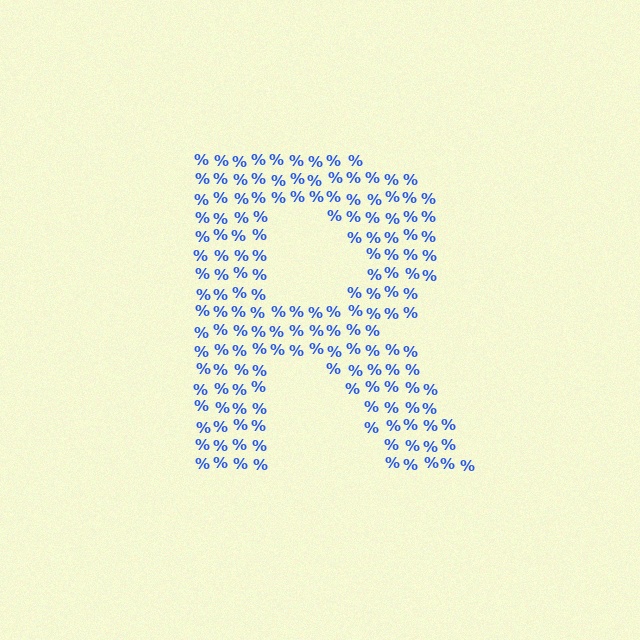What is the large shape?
The large shape is the letter R.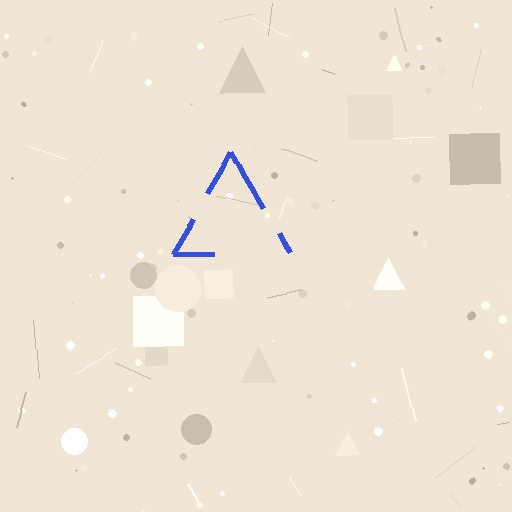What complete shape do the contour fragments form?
The contour fragments form a triangle.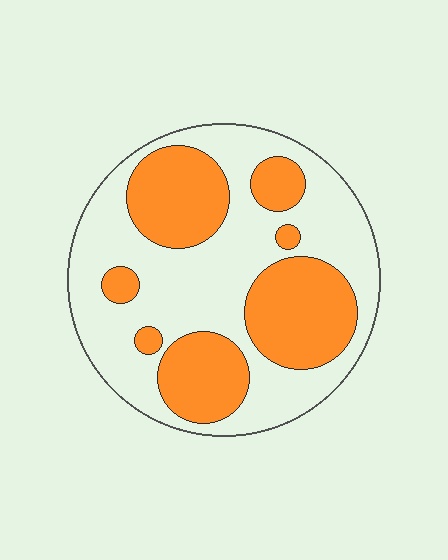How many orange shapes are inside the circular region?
7.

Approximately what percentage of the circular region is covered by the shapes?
Approximately 40%.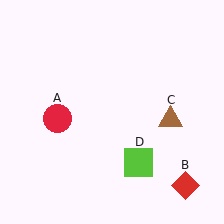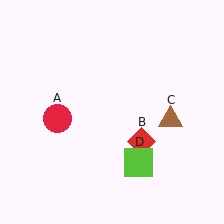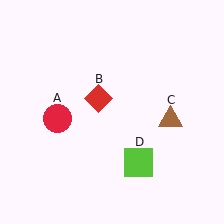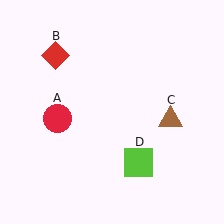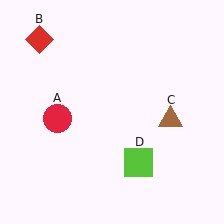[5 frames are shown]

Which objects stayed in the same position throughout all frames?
Red circle (object A) and brown triangle (object C) and lime square (object D) remained stationary.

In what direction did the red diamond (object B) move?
The red diamond (object B) moved up and to the left.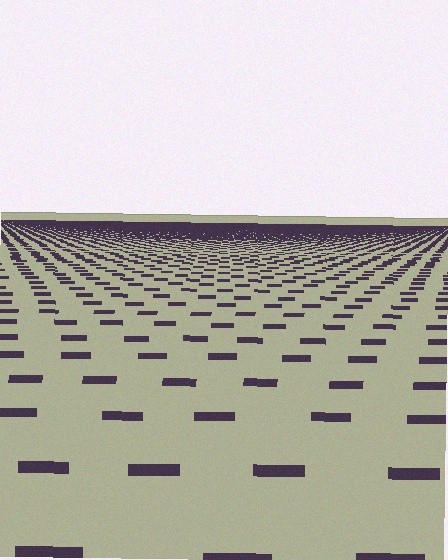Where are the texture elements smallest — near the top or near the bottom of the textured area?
Near the top.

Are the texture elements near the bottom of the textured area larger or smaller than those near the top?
Larger. Near the bottom, elements are closer to the viewer and appear at a bigger on-screen size.